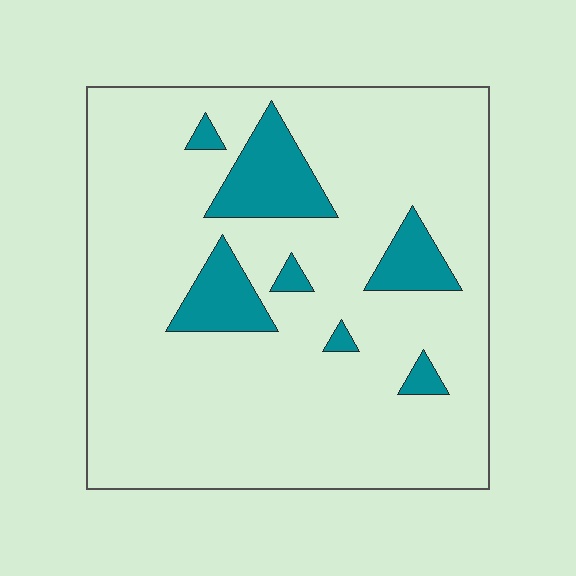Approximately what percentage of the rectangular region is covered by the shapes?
Approximately 15%.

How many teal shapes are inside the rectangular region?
7.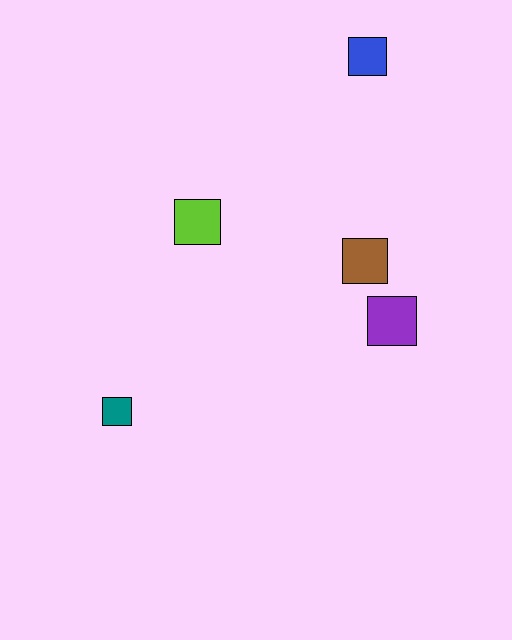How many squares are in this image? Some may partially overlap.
There are 5 squares.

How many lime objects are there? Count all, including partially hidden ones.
There is 1 lime object.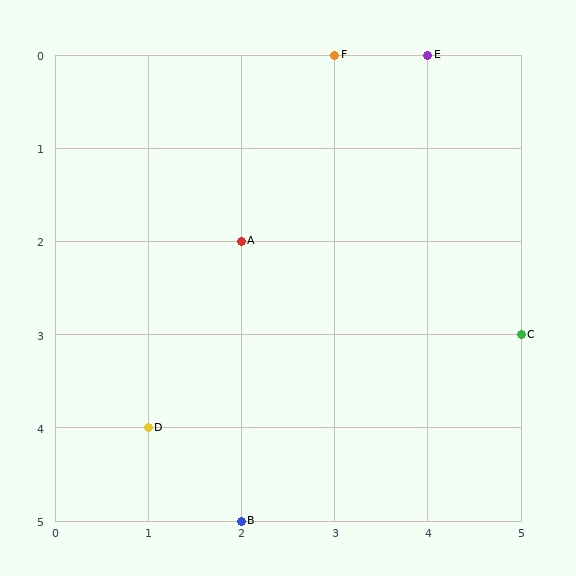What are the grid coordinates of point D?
Point D is at grid coordinates (1, 4).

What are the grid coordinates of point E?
Point E is at grid coordinates (4, 0).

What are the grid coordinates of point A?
Point A is at grid coordinates (2, 2).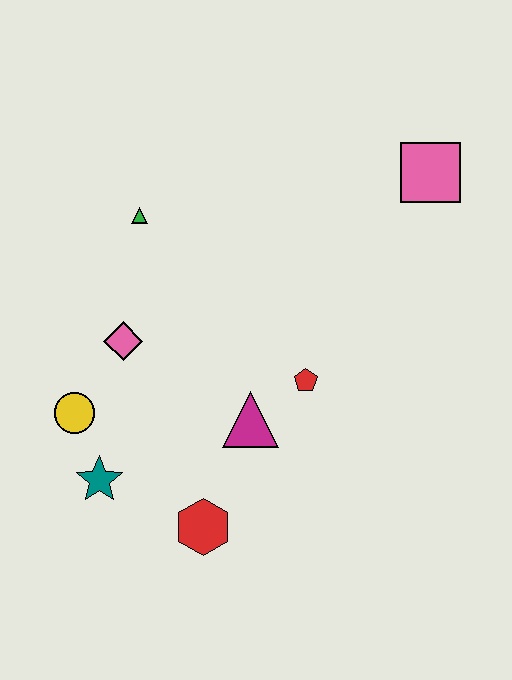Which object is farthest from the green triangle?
The red hexagon is farthest from the green triangle.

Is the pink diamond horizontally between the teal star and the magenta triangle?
Yes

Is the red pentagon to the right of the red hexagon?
Yes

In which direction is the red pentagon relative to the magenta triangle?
The red pentagon is to the right of the magenta triangle.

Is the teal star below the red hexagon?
No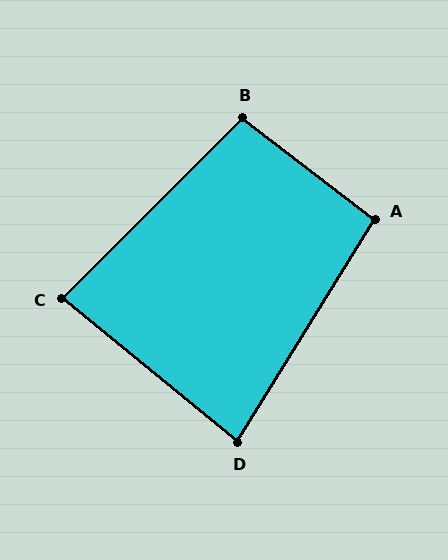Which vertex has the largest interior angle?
B, at approximately 98 degrees.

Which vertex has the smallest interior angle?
D, at approximately 82 degrees.